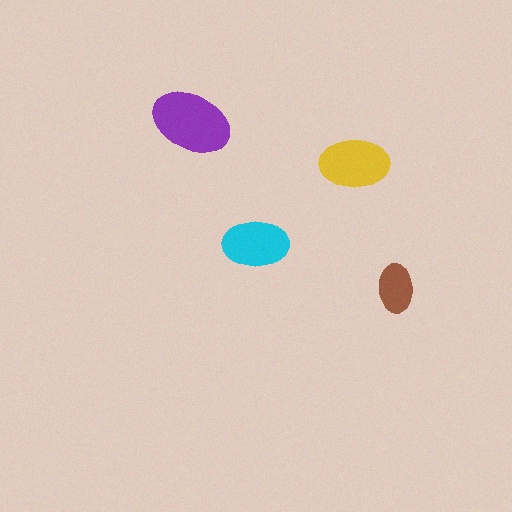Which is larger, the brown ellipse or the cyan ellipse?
The cyan one.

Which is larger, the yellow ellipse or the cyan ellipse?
The yellow one.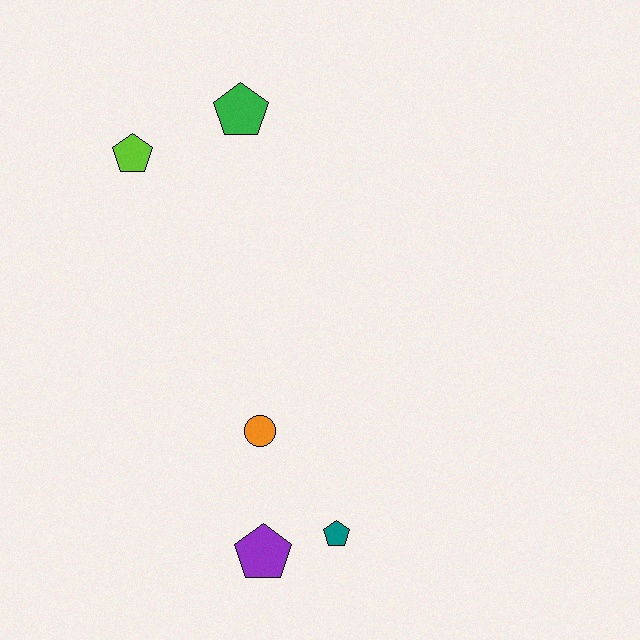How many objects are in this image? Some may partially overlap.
There are 5 objects.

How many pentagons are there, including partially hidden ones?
There are 4 pentagons.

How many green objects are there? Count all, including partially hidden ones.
There is 1 green object.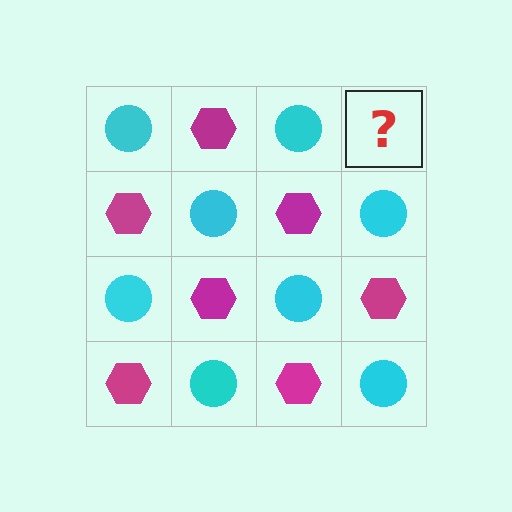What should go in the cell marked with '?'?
The missing cell should contain a magenta hexagon.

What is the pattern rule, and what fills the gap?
The rule is that it alternates cyan circle and magenta hexagon in a checkerboard pattern. The gap should be filled with a magenta hexagon.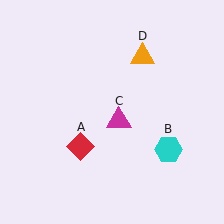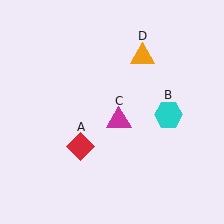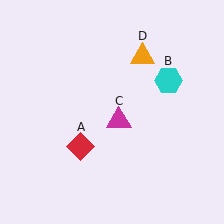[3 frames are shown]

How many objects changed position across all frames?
1 object changed position: cyan hexagon (object B).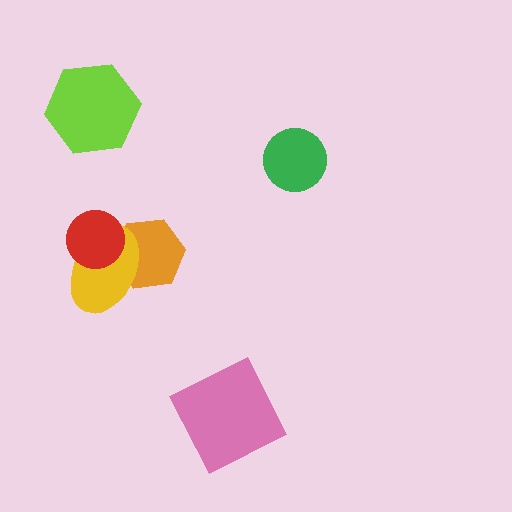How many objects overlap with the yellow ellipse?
2 objects overlap with the yellow ellipse.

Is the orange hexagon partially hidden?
Yes, it is partially covered by another shape.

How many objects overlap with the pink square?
0 objects overlap with the pink square.